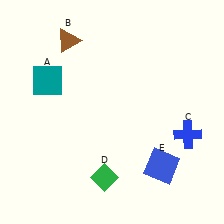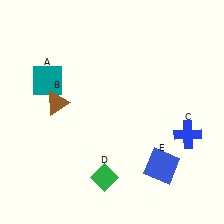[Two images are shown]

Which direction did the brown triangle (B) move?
The brown triangle (B) moved down.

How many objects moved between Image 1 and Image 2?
1 object moved between the two images.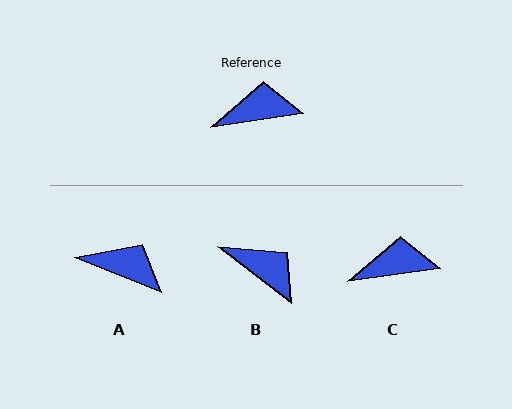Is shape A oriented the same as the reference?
No, it is off by about 30 degrees.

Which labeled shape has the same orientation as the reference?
C.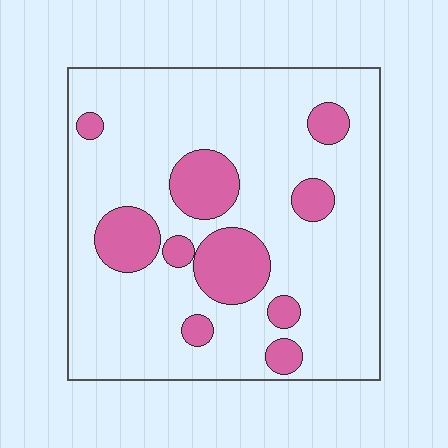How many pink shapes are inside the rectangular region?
10.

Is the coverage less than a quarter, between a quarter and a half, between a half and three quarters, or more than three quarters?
Less than a quarter.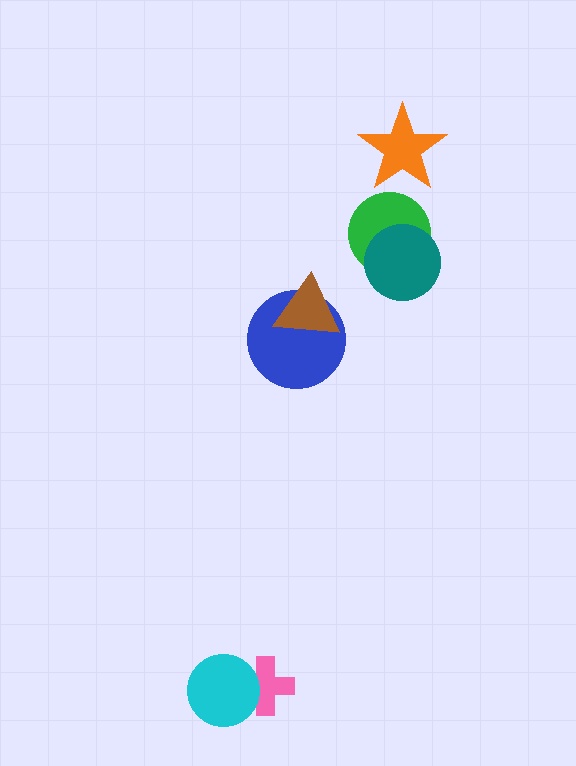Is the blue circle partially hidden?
Yes, it is partially covered by another shape.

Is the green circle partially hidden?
Yes, it is partially covered by another shape.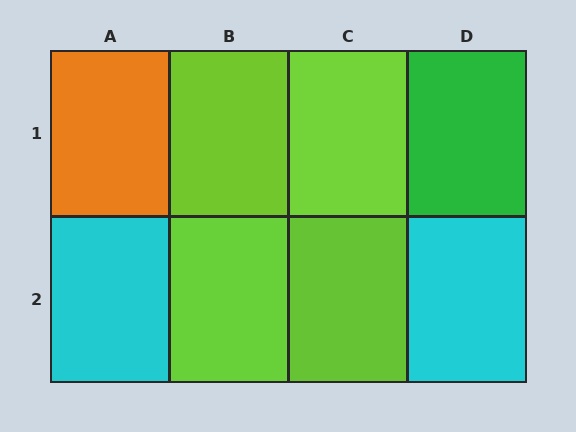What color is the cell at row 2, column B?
Lime.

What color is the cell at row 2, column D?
Cyan.